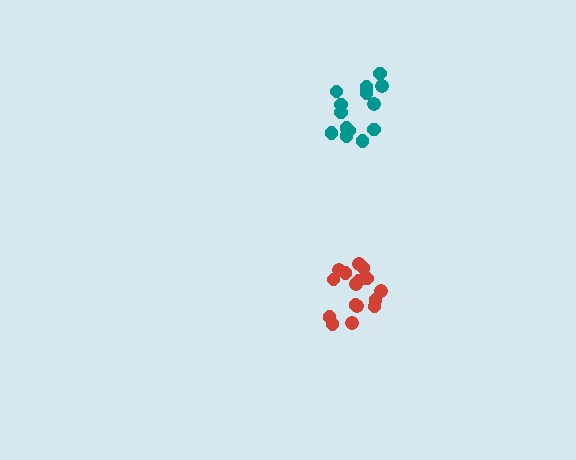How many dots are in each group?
Group 1: 16 dots, Group 2: 14 dots (30 total).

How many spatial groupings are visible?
There are 2 spatial groupings.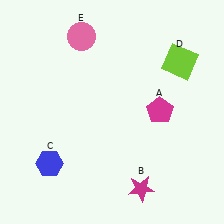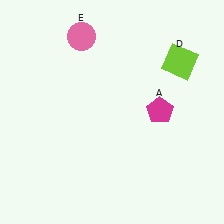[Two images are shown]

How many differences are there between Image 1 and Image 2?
There are 2 differences between the two images.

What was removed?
The magenta star (B), the blue hexagon (C) were removed in Image 2.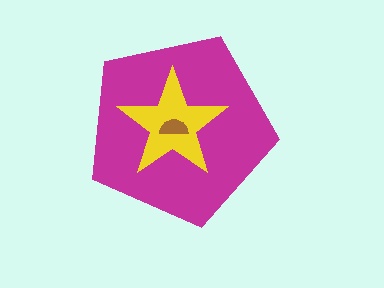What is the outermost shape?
The magenta pentagon.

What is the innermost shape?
The brown semicircle.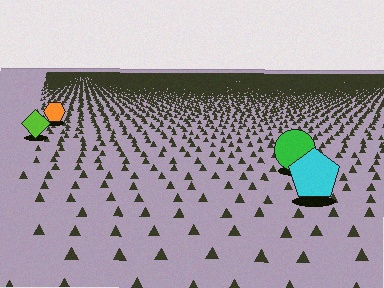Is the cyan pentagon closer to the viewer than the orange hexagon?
Yes. The cyan pentagon is closer — you can tell from the texture gradient: the ground texture is coarser near it.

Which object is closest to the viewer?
The cyan pentagon is closest. The texture marks near it are larger and more spread out.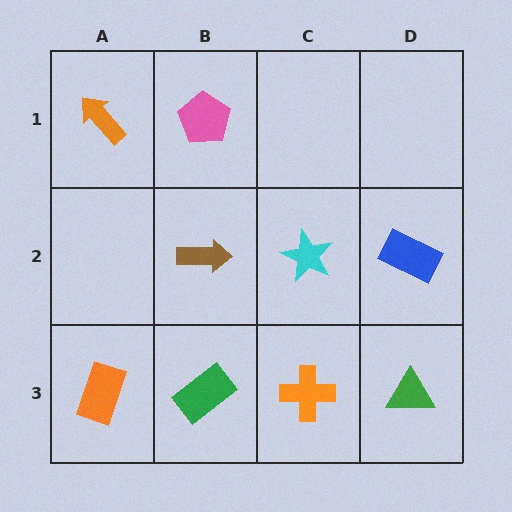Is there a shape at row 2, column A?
No, that cell is empty.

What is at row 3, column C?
An orange cross.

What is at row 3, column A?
An orange rectangle.